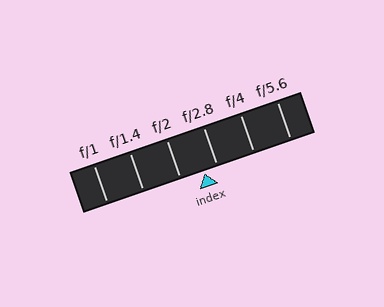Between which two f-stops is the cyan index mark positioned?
The index mark is between f/2 and f/2.8.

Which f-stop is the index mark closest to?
The index mark is closest to f/2.8.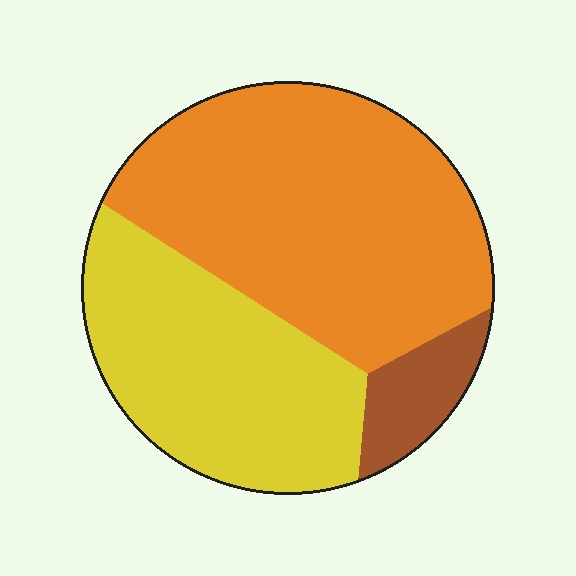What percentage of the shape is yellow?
Yellow covers 37% of the shape.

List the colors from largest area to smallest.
From largest to smallest: orange, yellow, brown.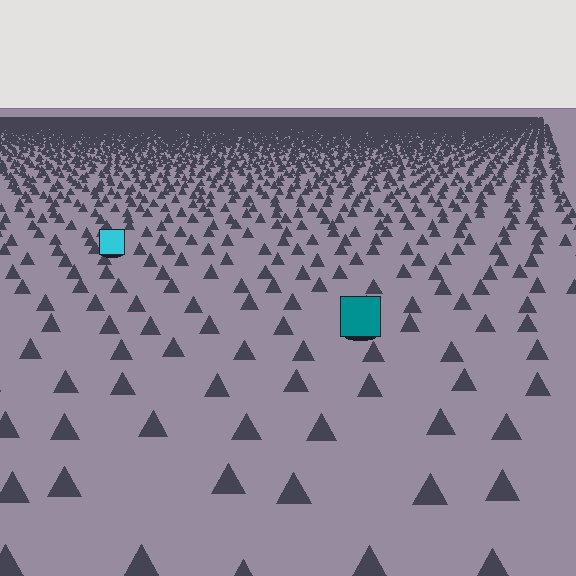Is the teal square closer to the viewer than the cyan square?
Yes. The teal square is closer — you can tell from the texture gradient: the ground texture is coarser near it.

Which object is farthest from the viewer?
The cyan square is farthest from the viewer. It appears smaller and the ground texture around it is denser.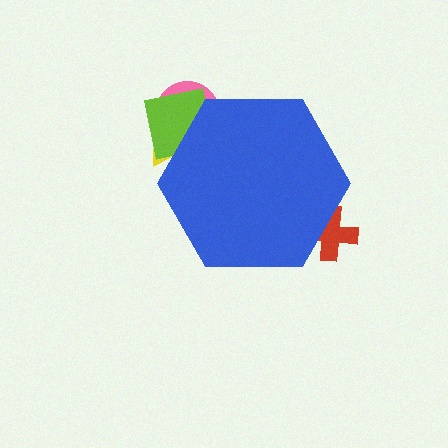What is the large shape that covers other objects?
A blue hexagon.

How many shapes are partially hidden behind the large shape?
4 shapes are partially hidden.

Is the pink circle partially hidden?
Yes, the pink circle is partially hidden behind the blue hexagon.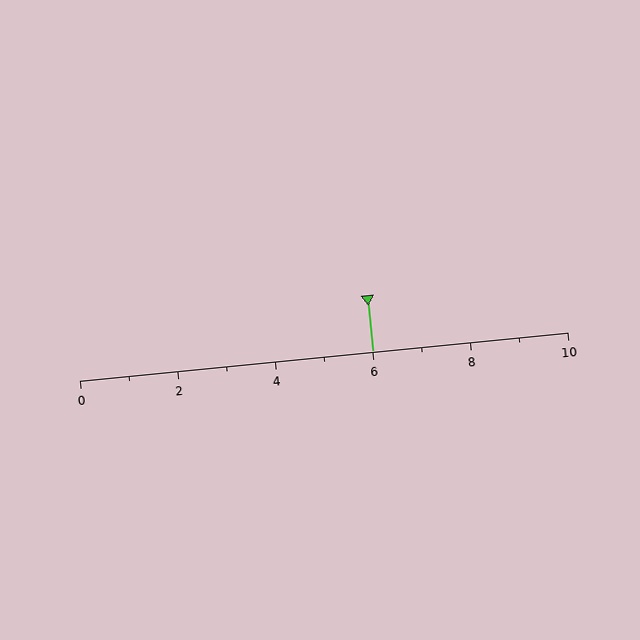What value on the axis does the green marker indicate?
The marker indicates approximately 6.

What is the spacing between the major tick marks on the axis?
The major ticks are spaced 2 apart.